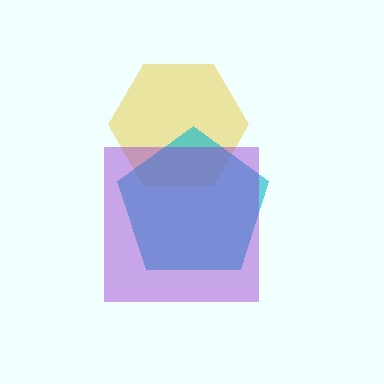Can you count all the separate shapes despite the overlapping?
Yes, there are 3 separate shapes.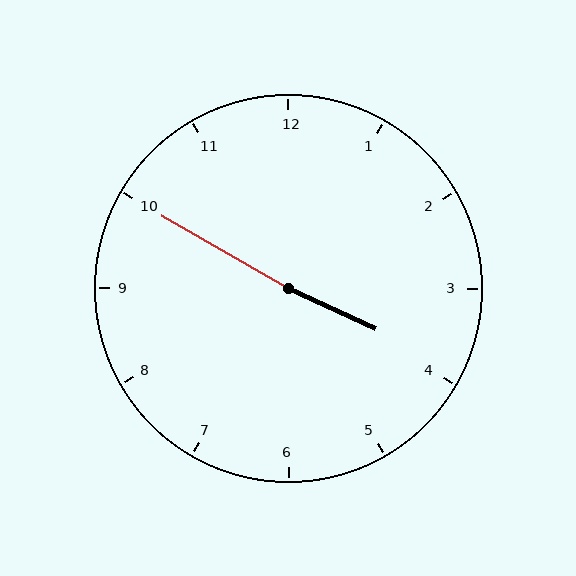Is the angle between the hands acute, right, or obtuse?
It is obtuse.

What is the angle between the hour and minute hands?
Approximately 175 degrees.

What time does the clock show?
3:50.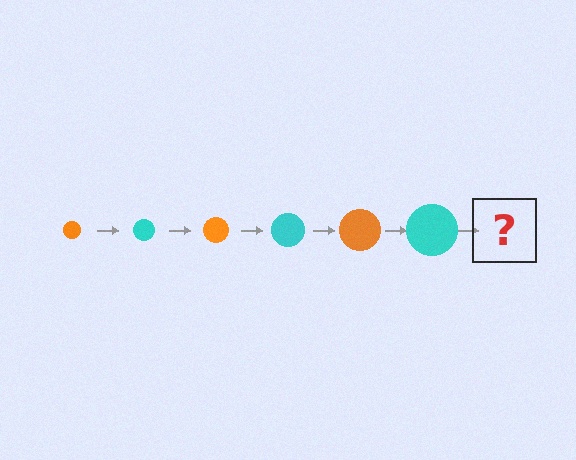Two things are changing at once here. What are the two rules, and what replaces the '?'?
The two rules are that the circle grows larger each step and the color cycles through orange and cyan. The '?' should be an orange circle, larger than the previous one.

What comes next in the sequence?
The next element should be an orange circle, larger than the previous one.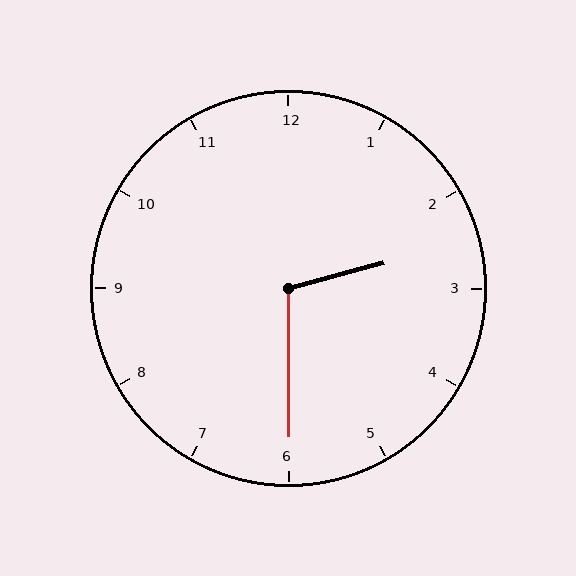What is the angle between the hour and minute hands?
Approximately 105 degrees.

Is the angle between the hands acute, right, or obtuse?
It is obtuse.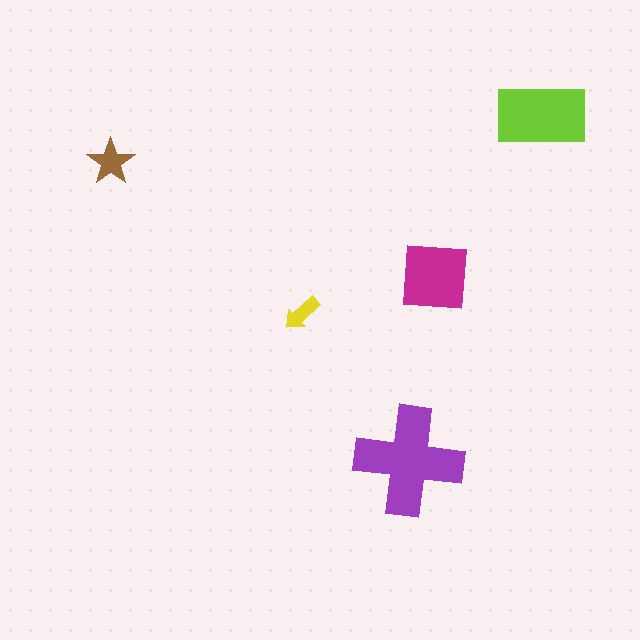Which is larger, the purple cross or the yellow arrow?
The purple cross.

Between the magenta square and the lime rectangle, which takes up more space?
The lime rectangle.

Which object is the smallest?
The yellow arrow.